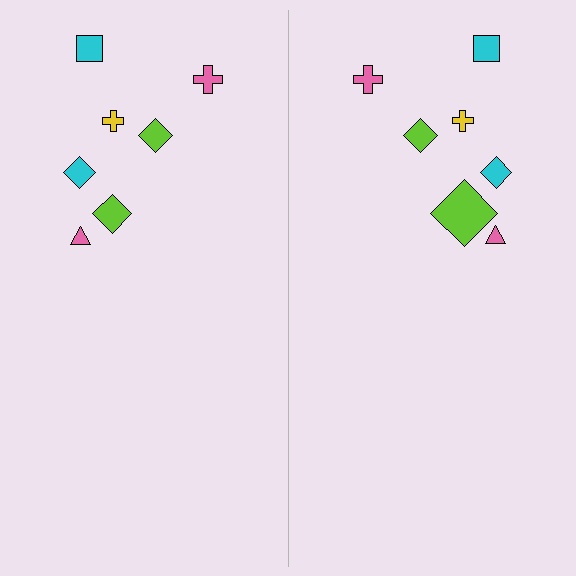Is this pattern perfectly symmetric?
No, the pattern is not perfectly symmetric. The lime diamond on the right side has a different size than its mirror counterpart.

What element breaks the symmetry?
The lime diamond on the right side has a different size than its mirror counterpart.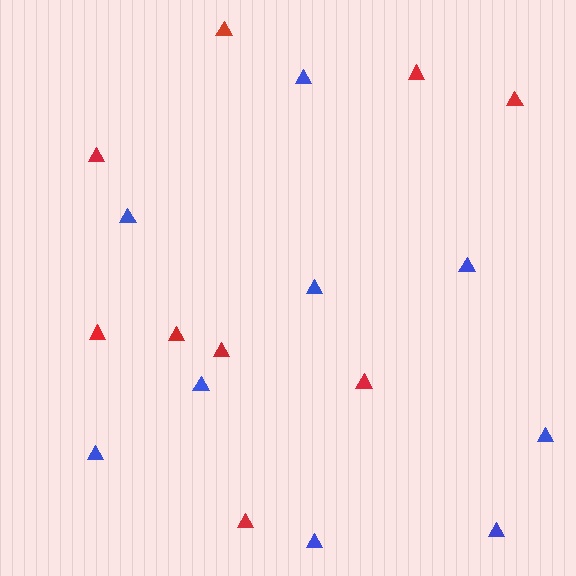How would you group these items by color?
There are 2 groups: one group of red triangles (9) and one group of blue triangles (9).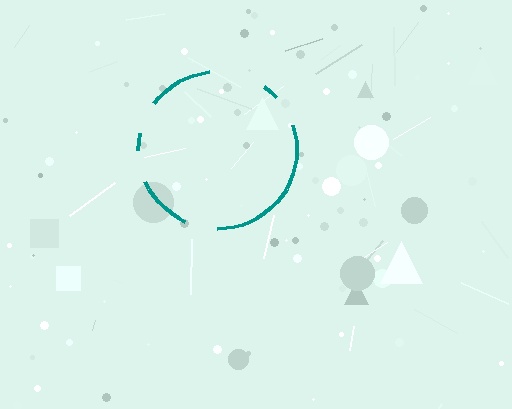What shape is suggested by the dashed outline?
The dashed outline suggests a circle.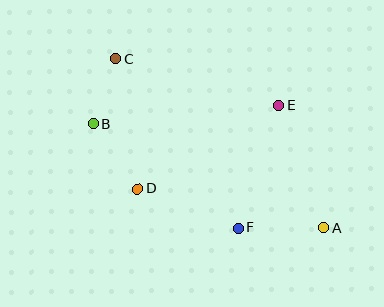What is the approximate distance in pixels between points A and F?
The distance between A and F is approximately 86 pixels.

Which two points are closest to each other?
Points B and C are closest to each other.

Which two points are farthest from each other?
Points A and C are farthest from each other.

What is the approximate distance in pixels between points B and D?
The distance between B and D is approximately 79 pixels.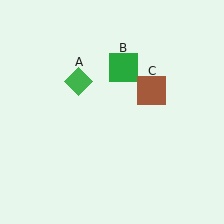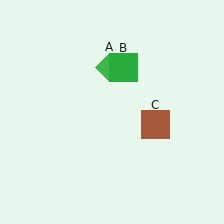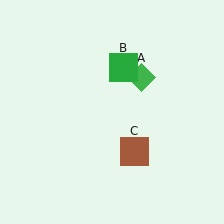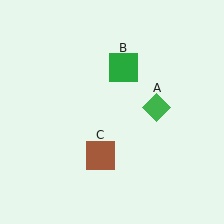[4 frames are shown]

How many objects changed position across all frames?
2 objects changed position: green diamond (object A), brown square (object C).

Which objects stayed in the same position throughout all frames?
Green square (object B) remained stationary.